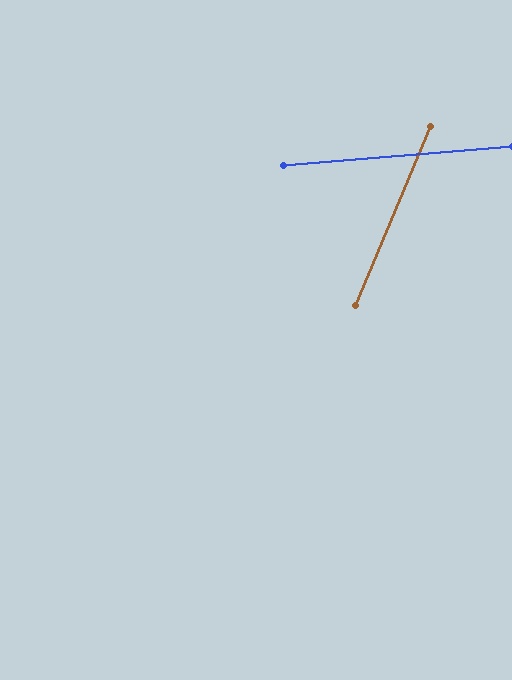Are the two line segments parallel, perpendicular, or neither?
Neither parallel nor perpendicular — they differ by about 62°.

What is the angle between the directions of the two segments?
Approximately 62 degrees.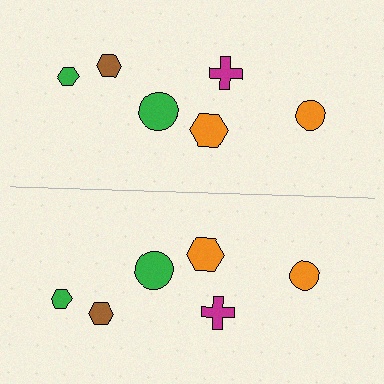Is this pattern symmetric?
Yes, this pattern has bilateral (reflection) symmetry.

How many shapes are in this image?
There are 12 shapes in this image.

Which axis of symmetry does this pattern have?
The pattern has a horizontal axis of symmetry running through the center of the image.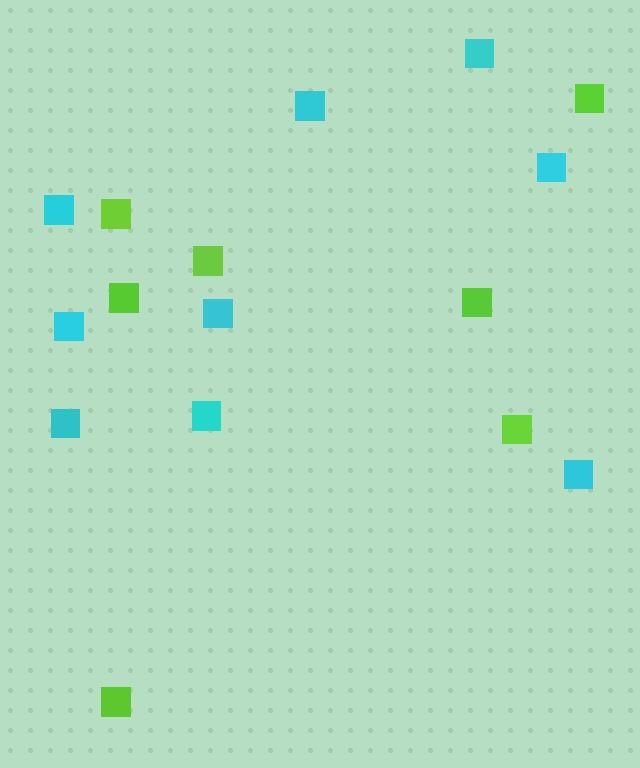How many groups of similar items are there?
There are 2 groups: one group of cyan squares (9) and one group of lime squares (7).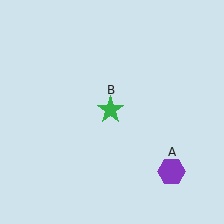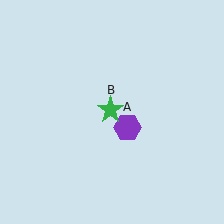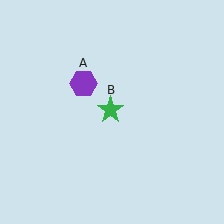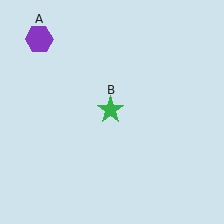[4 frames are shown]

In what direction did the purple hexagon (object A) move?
The purple hexagon (object A) moved up and to the left.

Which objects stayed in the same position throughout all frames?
Green star (object B) remained stationary.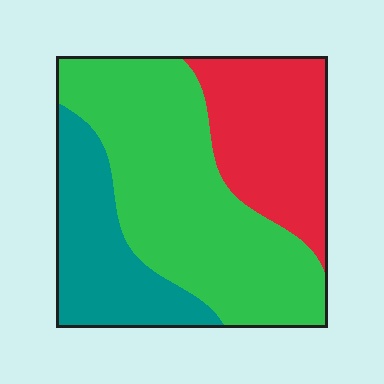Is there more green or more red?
Green.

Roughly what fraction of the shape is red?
Red takes up about one quarter (1/4) of the shape.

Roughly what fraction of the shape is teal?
Teal covers around 25% of the shape.